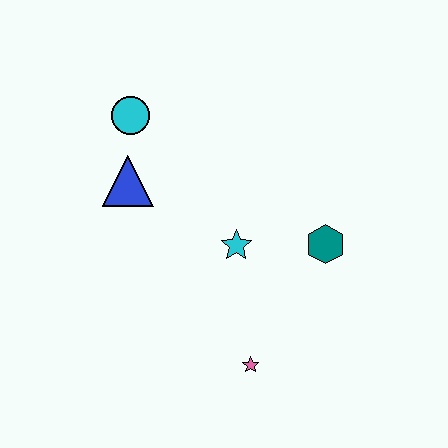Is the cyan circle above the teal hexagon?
Yes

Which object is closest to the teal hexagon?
The cyan star is closest to the teal hexagon.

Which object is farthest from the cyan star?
The cyan circle is farthest from the cyan star.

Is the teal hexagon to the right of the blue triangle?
Yes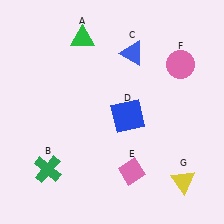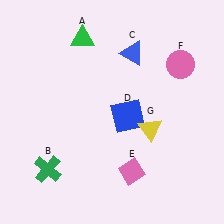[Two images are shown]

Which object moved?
The yellow triangle (G) moved up.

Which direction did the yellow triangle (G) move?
The yellow triangle (G) moved up.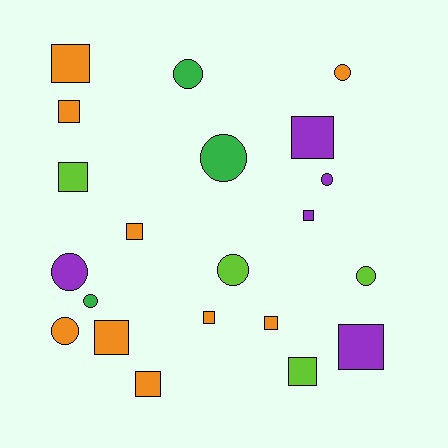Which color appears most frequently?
Orange, with 9 objects.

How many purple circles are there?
There are 2 purple circles.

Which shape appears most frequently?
Square, with 12 objects.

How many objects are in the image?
There are 21 objects.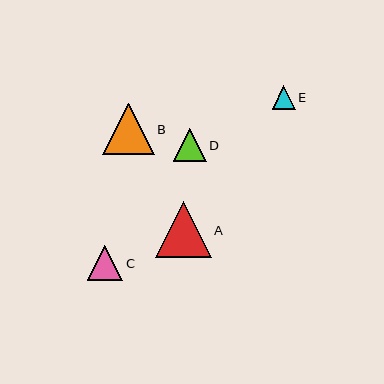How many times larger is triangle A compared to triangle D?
Triangle A is approximately 1.7 times the size of triangle D.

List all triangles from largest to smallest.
From largest to smallest: A, B, C, D, E.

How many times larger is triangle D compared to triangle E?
Triangle D is approximately 1.4 times the size of triangle E.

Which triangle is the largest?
Triangle A is the largest with a size of approximately 56 pixels.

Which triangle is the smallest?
Triangle E is the smallest with a size of approximately 23 pixels.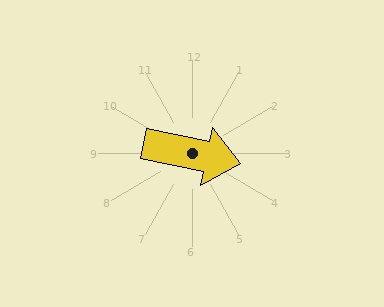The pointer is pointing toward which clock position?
Roughly 3 o'clock.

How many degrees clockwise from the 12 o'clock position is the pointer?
Approximately 102 degrees.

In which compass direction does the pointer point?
East.